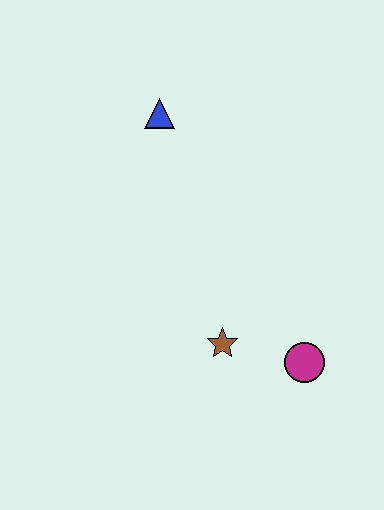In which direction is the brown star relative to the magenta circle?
The brown star is to the left of the magenta circle.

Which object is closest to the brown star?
The magenta circle is closest to the brown star.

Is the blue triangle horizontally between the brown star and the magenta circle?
No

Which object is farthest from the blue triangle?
The magenta circle is farthest from the blue triangle.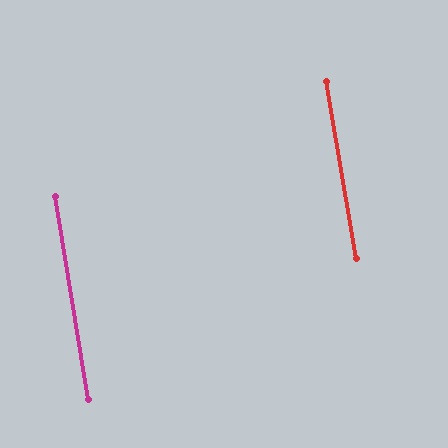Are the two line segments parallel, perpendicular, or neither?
Parallel — their directions differ by only 0.3°.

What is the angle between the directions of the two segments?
Approximately 0 degrees.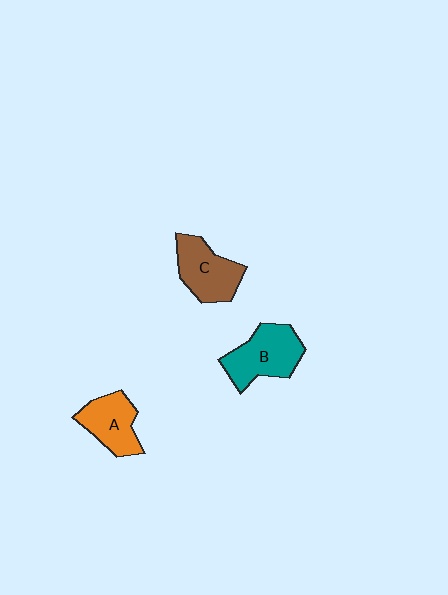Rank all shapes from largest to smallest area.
From largest to smallest: B (teal), C (brown), A (orange).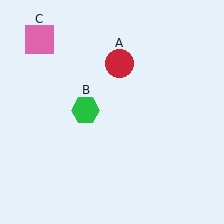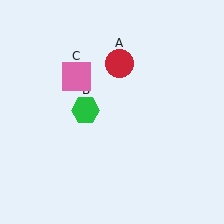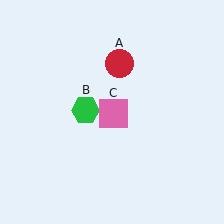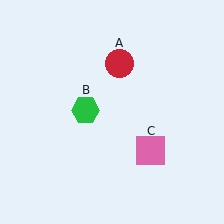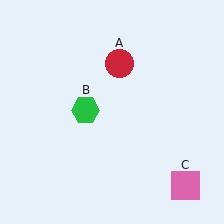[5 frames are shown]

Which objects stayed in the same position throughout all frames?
Red circle (object A) and green hexagon (object B) remained stationary.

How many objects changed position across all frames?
1 object changed position: pink square (object C).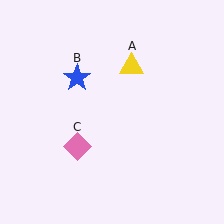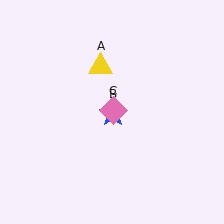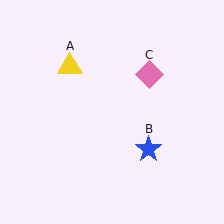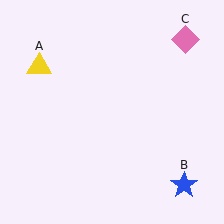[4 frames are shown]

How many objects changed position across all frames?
3 objects changed position: yellow triangle (object A), blue star (object B), pink diamond (object C).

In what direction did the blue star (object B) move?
The blue star (object B) moved down and to the right.